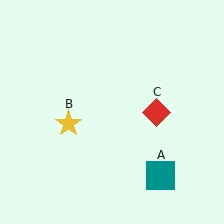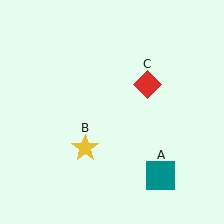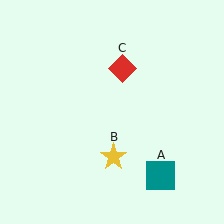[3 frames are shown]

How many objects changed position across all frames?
2 objects changed position: yellow star (object B), red diamond (object C).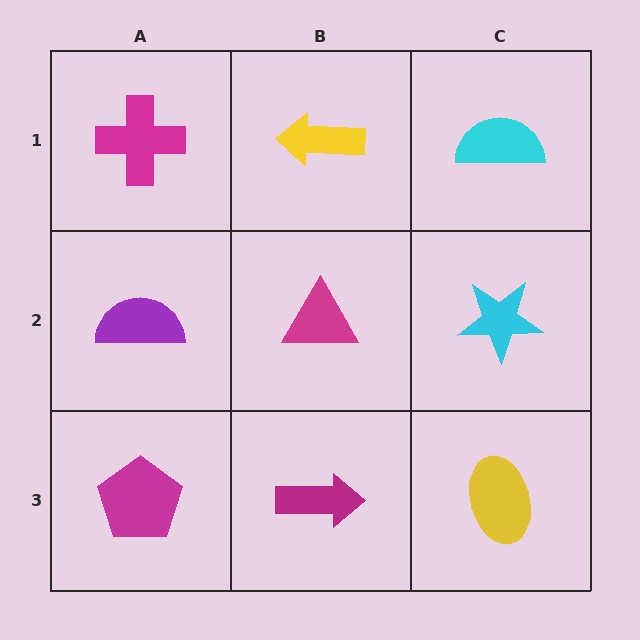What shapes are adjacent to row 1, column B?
A magenta triangle (row 2, column B), a magenta cross (row 1, column A), a cyan semicircle (row 1, column C).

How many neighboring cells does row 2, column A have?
3.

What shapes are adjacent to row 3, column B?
A magenta triangle (row 2, column B), a magenta pentagon (row 3, column A), a yellow ellipse (row 3, column C).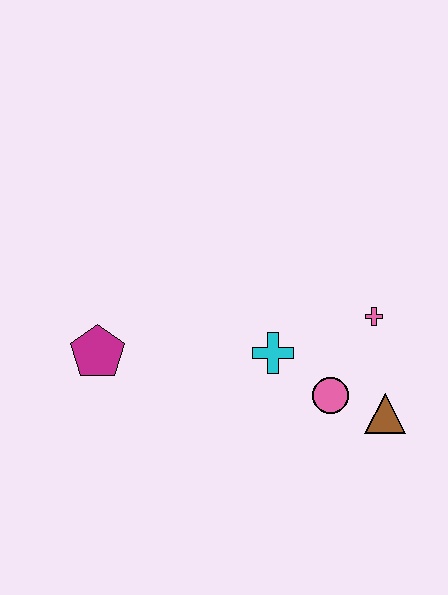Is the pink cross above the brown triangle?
Yes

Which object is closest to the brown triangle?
The pink circle is closest to the brown triangle.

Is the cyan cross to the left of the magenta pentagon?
No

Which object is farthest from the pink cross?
The magenta pentagon is farthest from the pink cross.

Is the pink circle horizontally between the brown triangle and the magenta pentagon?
Yes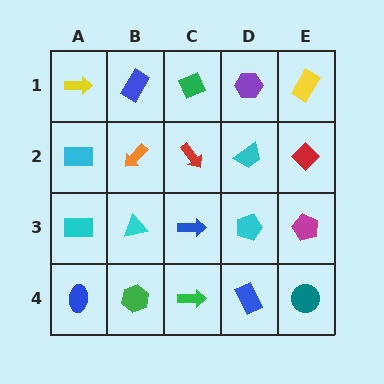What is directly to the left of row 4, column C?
A green hexagon.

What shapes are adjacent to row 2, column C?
A green diamond (row 1, column C), a blue arrow (row 3, column C), an orange arrow (row 2, column B), a cyan trapezoid (row 2, column D).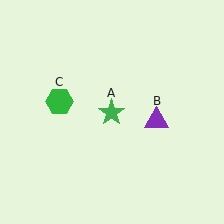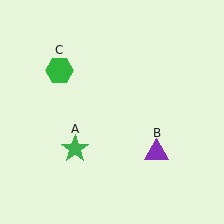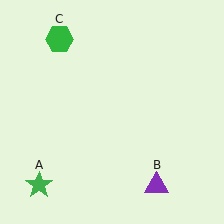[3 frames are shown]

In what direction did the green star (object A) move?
The green star (object A) moved down and to the left.